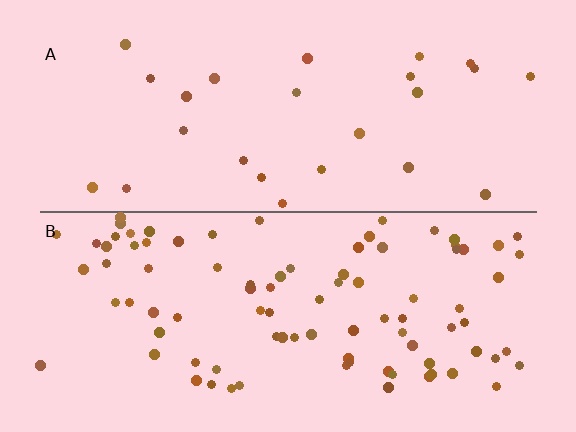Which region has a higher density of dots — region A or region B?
B (the bottom).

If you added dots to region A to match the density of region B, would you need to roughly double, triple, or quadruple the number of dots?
Approximately quadruple.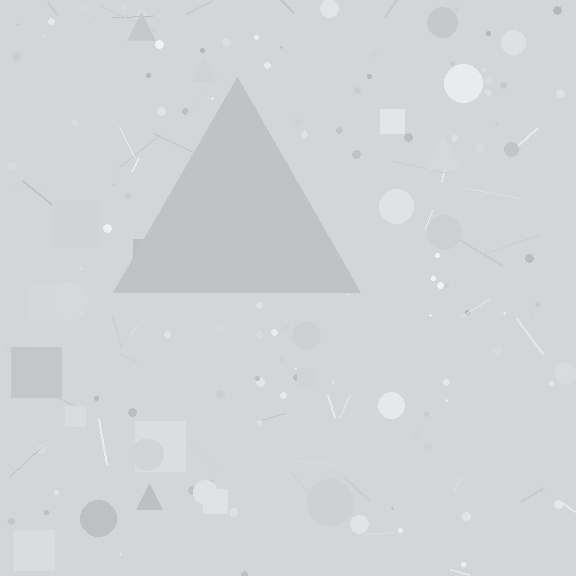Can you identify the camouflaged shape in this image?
The camouflaged shape is a triangle.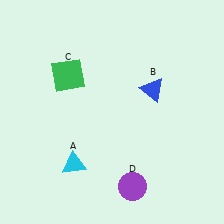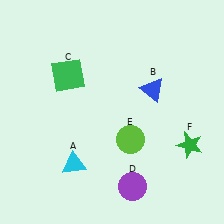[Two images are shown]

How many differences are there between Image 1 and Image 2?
There are 2 differences between the two images.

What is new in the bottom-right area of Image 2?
A green star (F) was added in the bottom-right area of Image 2.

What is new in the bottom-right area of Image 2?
A lime circle (E) was added in the bottom-right area of Image 2.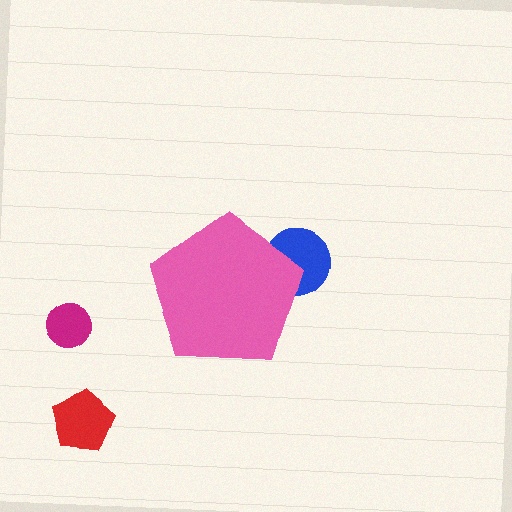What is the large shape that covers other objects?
A pink pentagon.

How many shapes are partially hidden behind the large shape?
1 shape is partially hidden.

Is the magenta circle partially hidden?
No, the magenta circle is fully visible.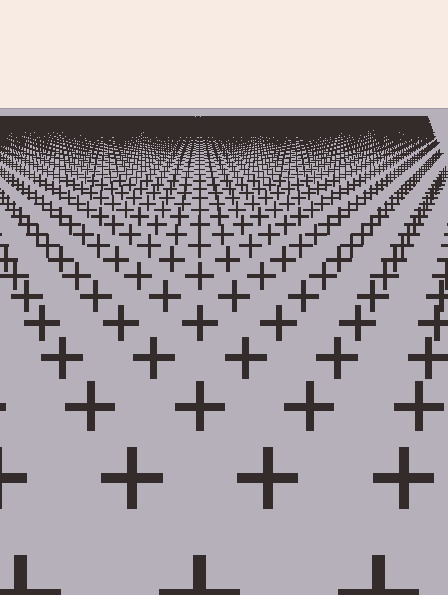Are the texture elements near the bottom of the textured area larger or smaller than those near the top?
Larger. Near the bottom, elements are closer to the viewer and appear at a bigger on-screen size.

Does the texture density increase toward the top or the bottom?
Density increases toward the top.